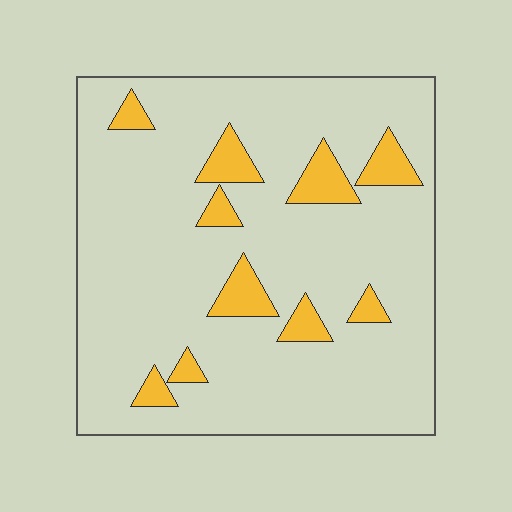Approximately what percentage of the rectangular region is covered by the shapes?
Approximately 10%.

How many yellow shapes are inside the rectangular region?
10.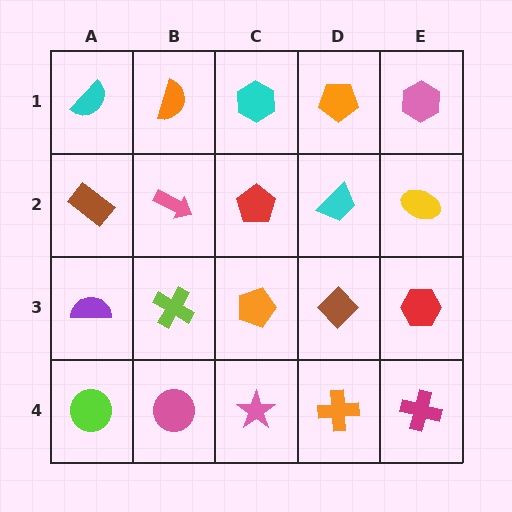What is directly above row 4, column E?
A red hexagon.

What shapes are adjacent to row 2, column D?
An orange pentagon (row 1, column D), a brown diamond (row 3, column D), a red pentagon (row 2, column C), a yellow ellipse (row 2, column E).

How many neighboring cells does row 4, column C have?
3.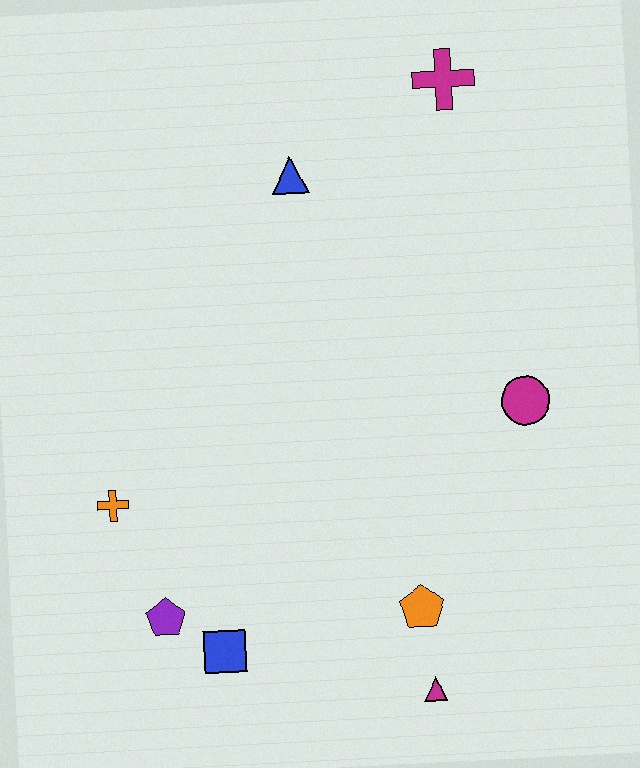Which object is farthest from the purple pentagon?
The magenta cross is farthest from the purple pentagon.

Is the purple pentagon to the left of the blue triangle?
Yes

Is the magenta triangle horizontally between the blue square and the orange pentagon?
No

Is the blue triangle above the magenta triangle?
Yes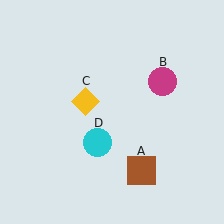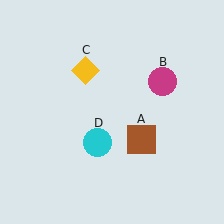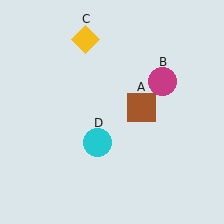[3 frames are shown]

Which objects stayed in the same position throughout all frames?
Magenta circle (object B) and cyan circle (object D) remained stationary.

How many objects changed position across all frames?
2 objects changed position: brown square (object A), yellow diamond (object C).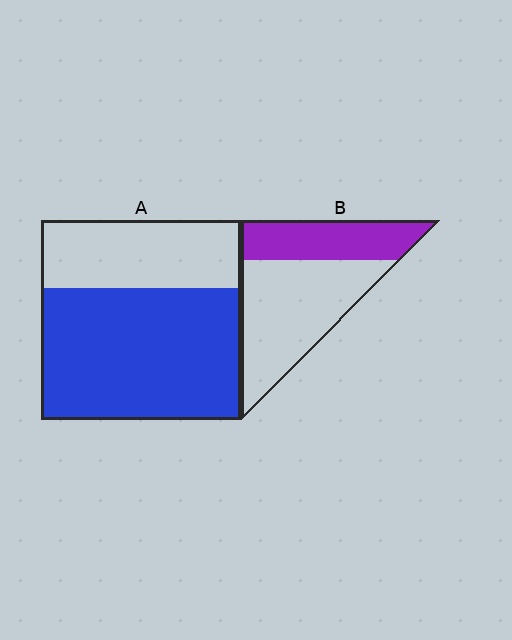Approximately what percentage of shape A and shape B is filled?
A is approximately 65% and B is approximately 35%.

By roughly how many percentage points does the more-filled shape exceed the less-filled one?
By roughly 30 percentage points (A over B).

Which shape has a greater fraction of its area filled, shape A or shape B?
Shape A.